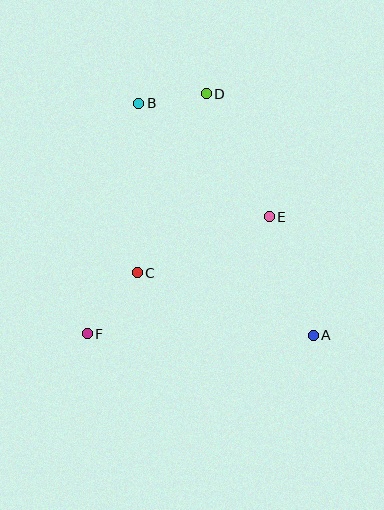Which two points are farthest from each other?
Points A and B are farthest from each other.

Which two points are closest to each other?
Points B and D are closest to each other.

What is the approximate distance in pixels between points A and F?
The distance between A and F is approximately 226 pixels.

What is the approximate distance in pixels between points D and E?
The distance between D and E is approximately 138 pixels.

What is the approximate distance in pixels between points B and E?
The distance between B and E is approximately 173 pixels.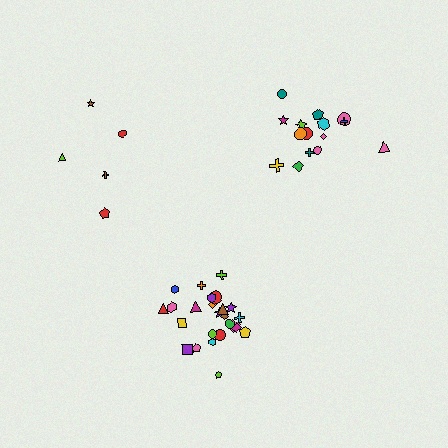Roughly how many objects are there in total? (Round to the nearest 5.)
Roughly 45 objects in total.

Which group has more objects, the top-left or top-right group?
The top-right group.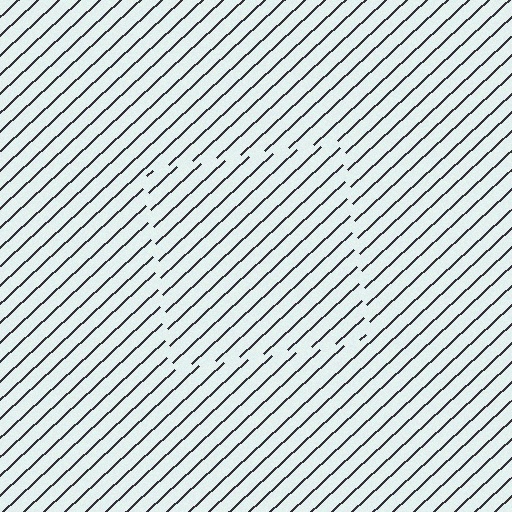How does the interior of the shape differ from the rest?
The interior of the shape contains the same grating, shifted by half a period — the contour is defined by the phase discontinuity where line-ends from the inner and outer gratings abut.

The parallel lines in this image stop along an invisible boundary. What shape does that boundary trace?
An illusory square. The interior of the shape contains the same grating, shifted by half a period — the contour is defined by the phase discontinuity where line-ends from the inner and outer gratings abut.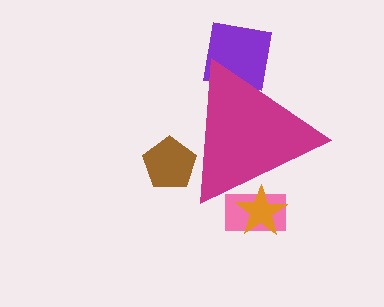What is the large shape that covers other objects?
A magenta triangle.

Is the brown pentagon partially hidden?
Yes, the brown pentagon is partially hidden behind the magenta triangle.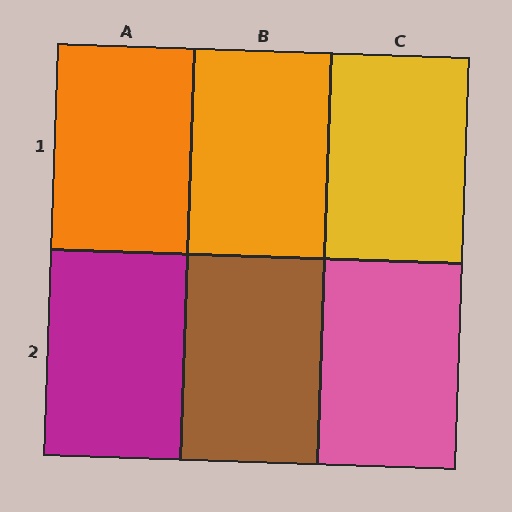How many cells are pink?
1 cell is pink.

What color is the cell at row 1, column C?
Yellow.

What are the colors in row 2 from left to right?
Magenta, brown, pink.